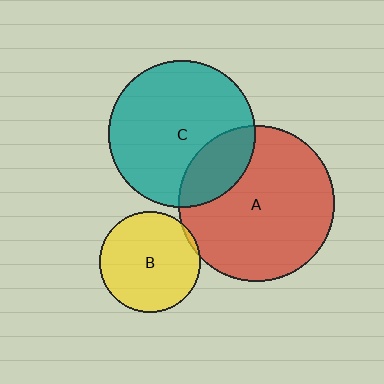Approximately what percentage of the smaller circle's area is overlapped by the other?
Approximately 5%.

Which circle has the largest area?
Circle A (red).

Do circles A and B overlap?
Yes.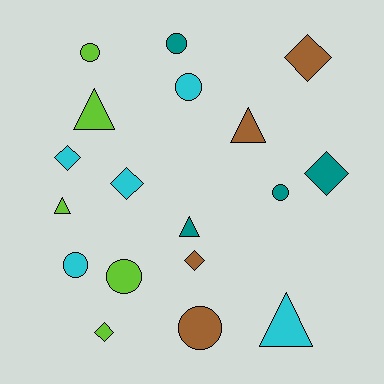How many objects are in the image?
There are 18 objects.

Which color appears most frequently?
Cyan, with 5 objects.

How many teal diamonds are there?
There is 1 teal diamond.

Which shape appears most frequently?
Circle, with 7 objects.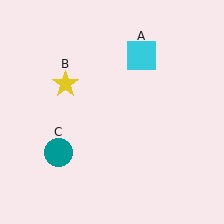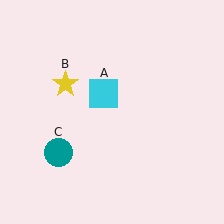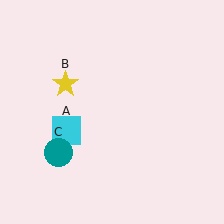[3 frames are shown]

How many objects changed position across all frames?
1 object changed position: cyan square (object A).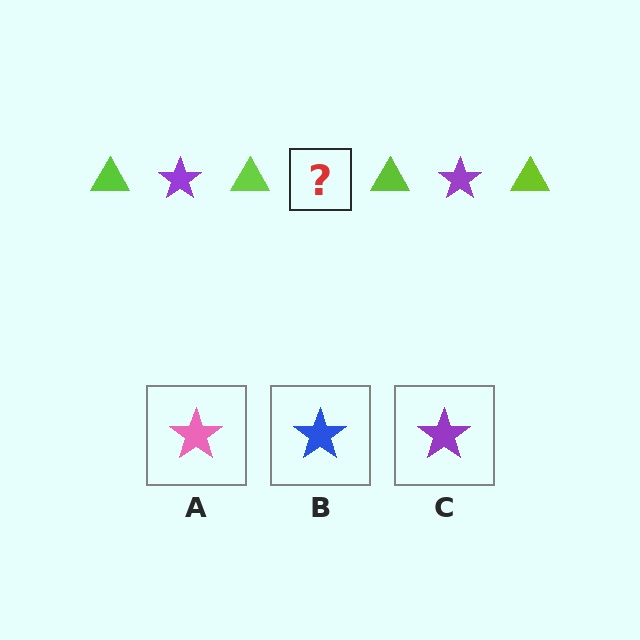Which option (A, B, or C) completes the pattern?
C.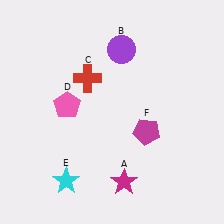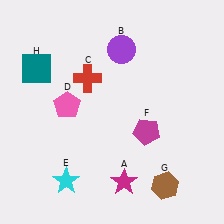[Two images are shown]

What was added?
A brown hexagon (G), a teal square (H) were added in Image 2.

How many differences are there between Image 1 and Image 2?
There are 2 differences between the two images.